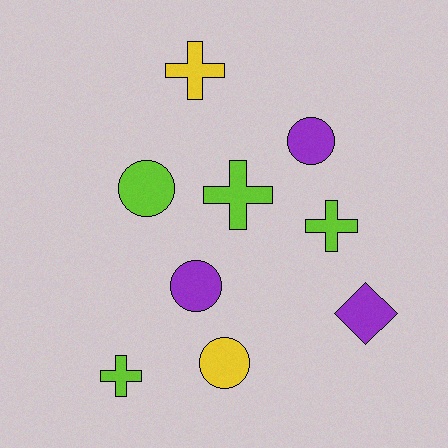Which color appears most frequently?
Lime, with 4 objects.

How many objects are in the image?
There are 9 objects.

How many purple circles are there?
There are 2 purple circles.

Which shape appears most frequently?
Circle, with 4 objects.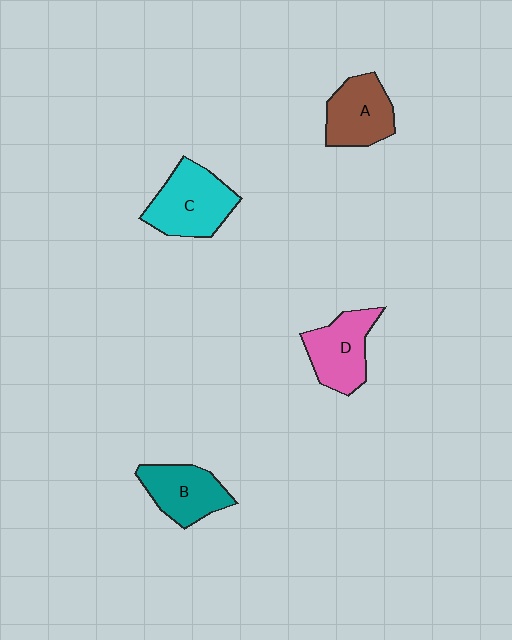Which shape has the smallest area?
Shape B (teal).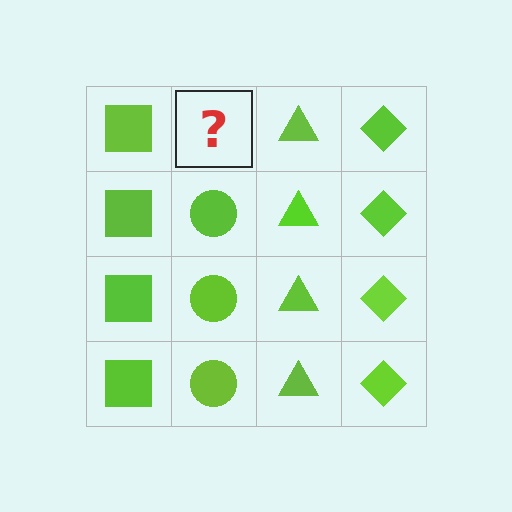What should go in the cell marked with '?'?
The missing cell should contain a lime circle.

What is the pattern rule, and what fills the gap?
The rule is that each column has a consistent shape. The gap should be filled with a lime circle.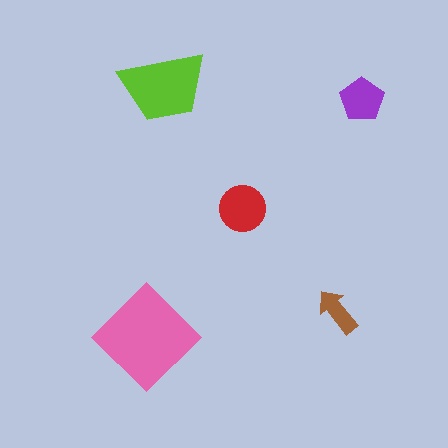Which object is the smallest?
The brown arrow.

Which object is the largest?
The pink diamond.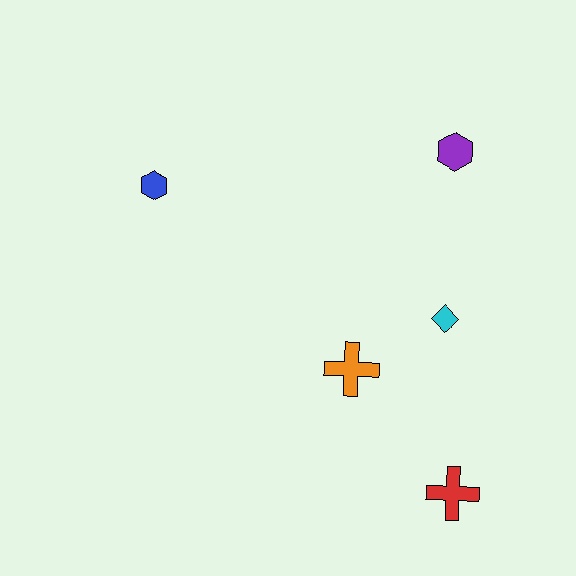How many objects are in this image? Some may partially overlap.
There are 5 objects.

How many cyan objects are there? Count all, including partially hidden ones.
There is 1 cyan object.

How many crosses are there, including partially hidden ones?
There are 2 crosses.